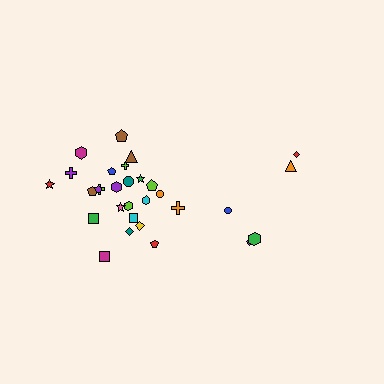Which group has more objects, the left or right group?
The left group.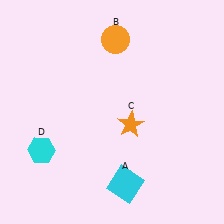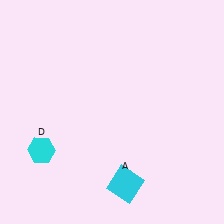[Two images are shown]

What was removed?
The orange circle (B), the orange star (C) were removed in Image 2.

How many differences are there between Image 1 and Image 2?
There are 2 differences between the two images.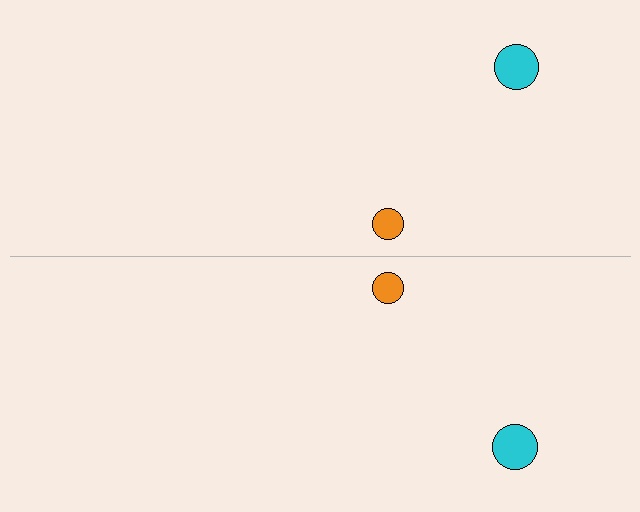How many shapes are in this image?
There are 4 shapes in this image.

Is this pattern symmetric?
Yes, this pattern has bilateral (reflection) symmetry.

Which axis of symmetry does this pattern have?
The pattern has a horizontal axis of symmetry running through the center of the image.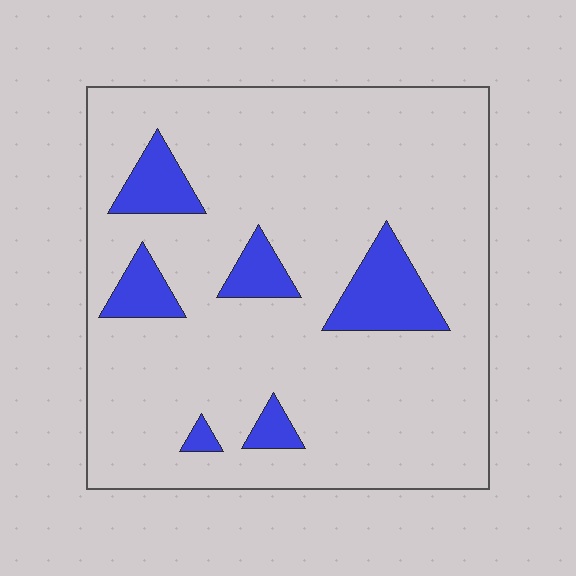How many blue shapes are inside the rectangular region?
6.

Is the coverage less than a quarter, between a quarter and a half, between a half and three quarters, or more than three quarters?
Less than a quarter.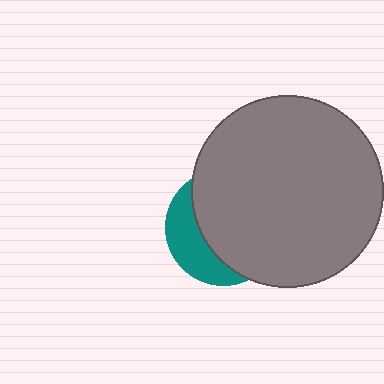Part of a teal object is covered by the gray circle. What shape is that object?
It is a circle.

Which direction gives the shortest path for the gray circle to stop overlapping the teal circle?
Moving right gives the shortest separation.